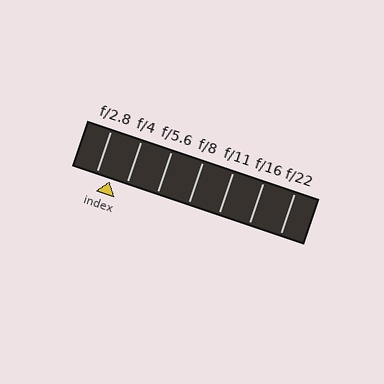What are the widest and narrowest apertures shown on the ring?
The widest aperture shown is f/2.8 and the narrowest is f/22.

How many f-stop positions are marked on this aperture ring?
There are 7 f-stop positions marked.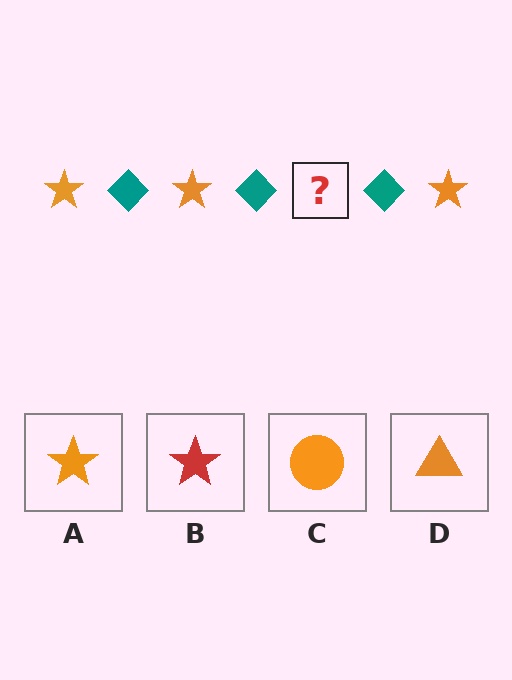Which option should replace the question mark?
Option A.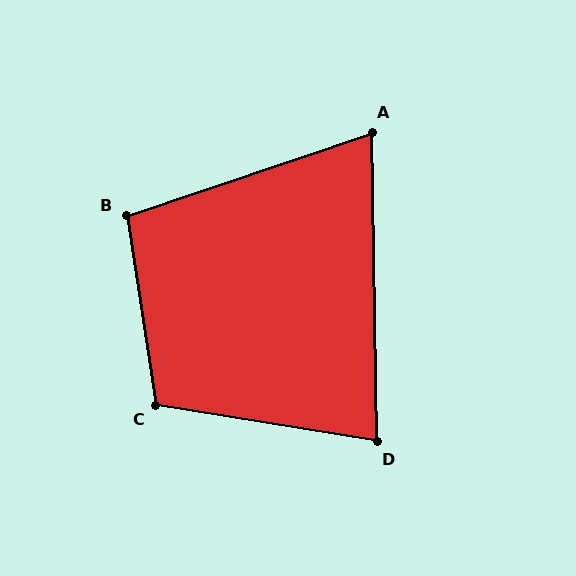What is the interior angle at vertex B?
Approximately 100 degrees (obtuse).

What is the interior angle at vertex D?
Approximately 80 degrees (acute).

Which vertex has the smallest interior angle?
A, at approximately 72 degrees.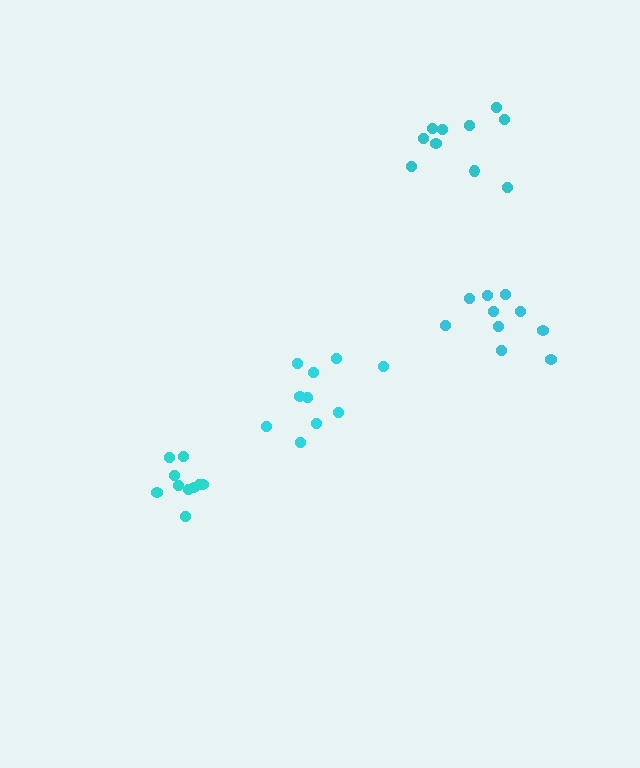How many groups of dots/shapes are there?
There are 4 groups.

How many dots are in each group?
Group 1: 10 dots, Group 2: 10 dots, Group 3: 10 dots, Group 4: 10 dots (40 total).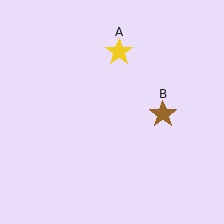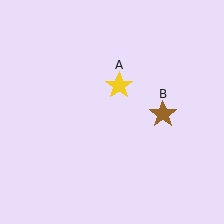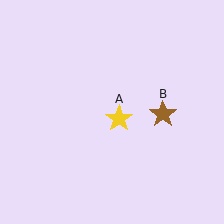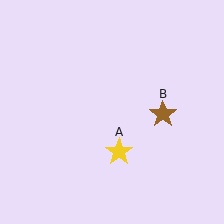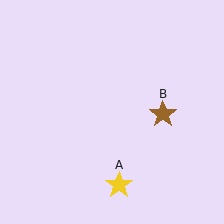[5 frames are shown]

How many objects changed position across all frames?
1 object changed position: yellow star (object A).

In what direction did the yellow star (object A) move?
The yellow star (object A) moved down.